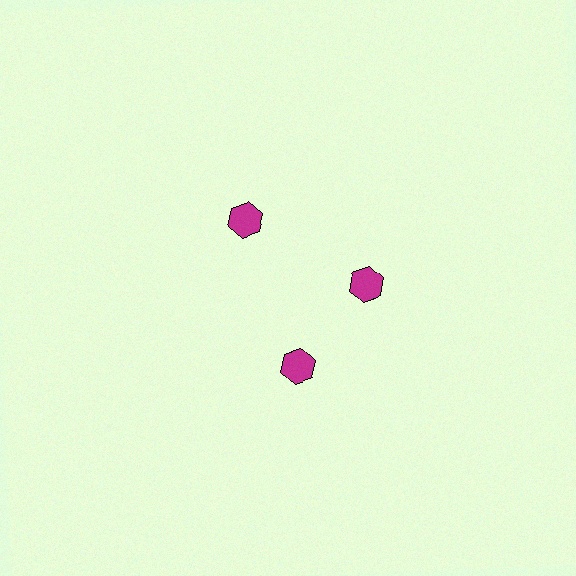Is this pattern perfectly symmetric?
No. The 3 magenta hexagons are arranged in a ring, but one element near the 7 o'clock position is rotated out of alignment along the ring, breaking the 3-fold rotational symmetry.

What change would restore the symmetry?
The symmetry would be restored by rotating it back into even spacing with its neighbors so that all 3 hexagons sit at equal angles and equal distance from the center.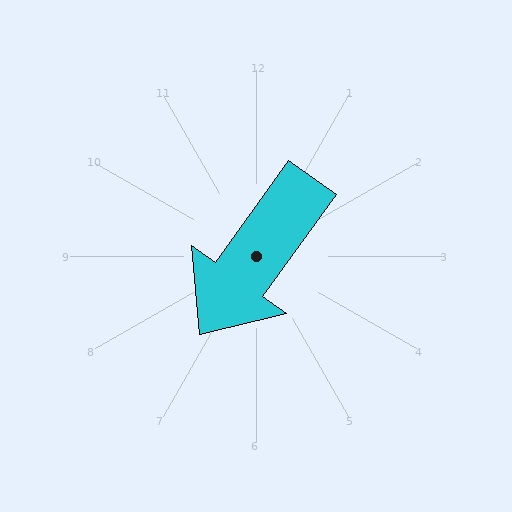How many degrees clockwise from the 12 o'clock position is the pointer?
Approximately 216 degrees.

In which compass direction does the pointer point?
Southwest.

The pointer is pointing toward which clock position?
Roughly 7 o'clock.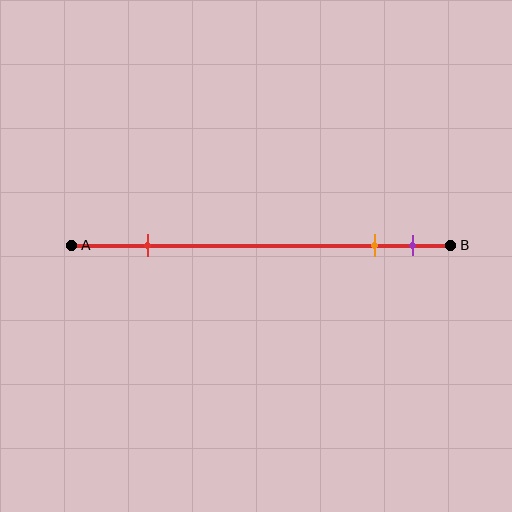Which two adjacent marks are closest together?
The orange and purple marks are the closest adjacent pair.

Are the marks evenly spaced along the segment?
No, the marks are not evenly spaced.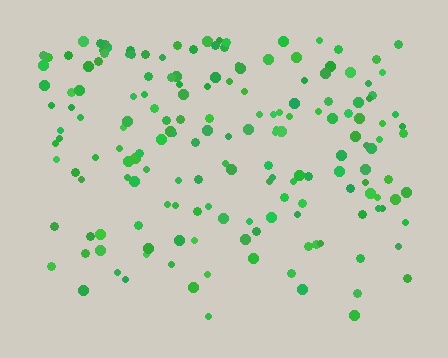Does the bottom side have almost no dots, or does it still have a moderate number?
Still a moderate number, just noticeably fewer than the top.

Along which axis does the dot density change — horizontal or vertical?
Vertical.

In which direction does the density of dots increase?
From bottom to top, with the top side densest.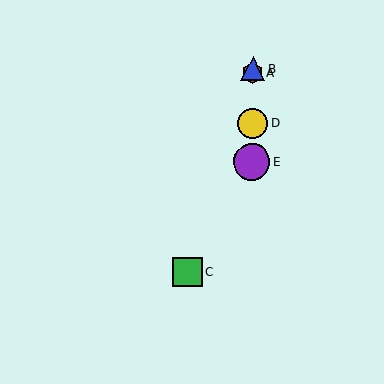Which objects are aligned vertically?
Objects A, B, D, E are aligned vertically.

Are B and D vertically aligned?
Yes, both are at x≈253.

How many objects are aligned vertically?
4 objects (A, B, D, E) are aligned vertically.